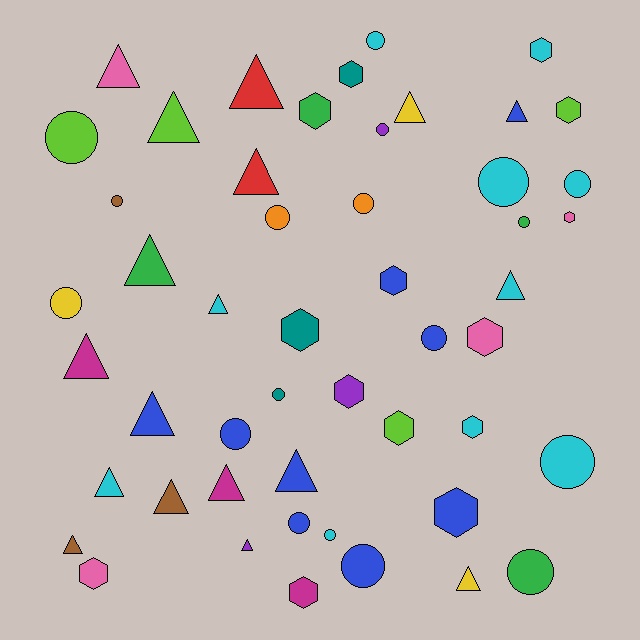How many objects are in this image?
There are 50 objects.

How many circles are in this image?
There are 18 circles.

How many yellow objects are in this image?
There are 3 yellow objects.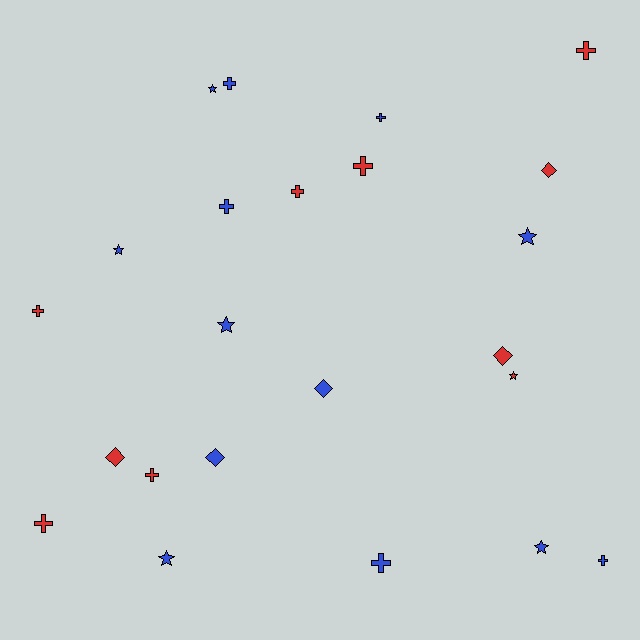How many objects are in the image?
There are 23 objects.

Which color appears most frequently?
Blue, with 13 objects.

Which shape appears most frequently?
Cross, with 11 objects.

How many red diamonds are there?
There are 3 red diamonds.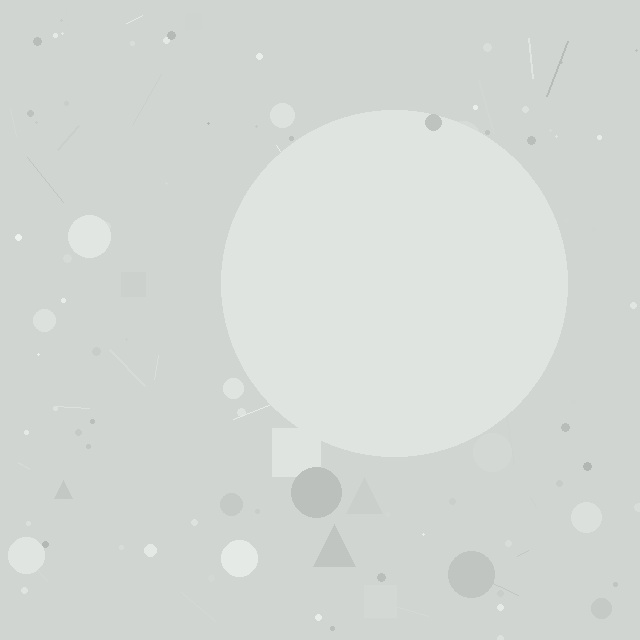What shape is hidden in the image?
A circle is hidden in the image.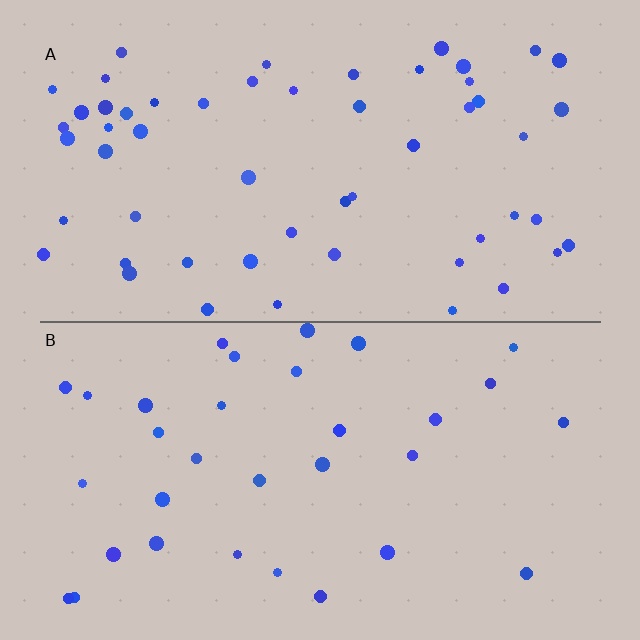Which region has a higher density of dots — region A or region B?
A (the top).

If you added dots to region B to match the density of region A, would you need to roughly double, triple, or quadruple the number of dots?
Approximately double.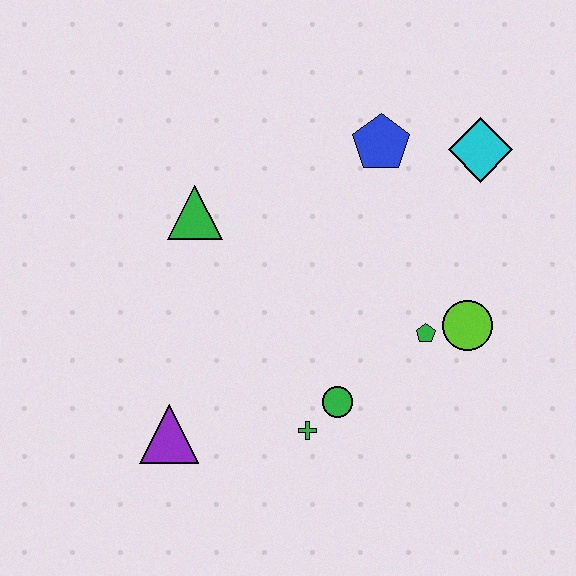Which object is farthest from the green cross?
The cyan diamond is farthest from the green cross.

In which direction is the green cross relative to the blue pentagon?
The green cross is below the blue pentagon.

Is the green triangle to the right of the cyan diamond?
No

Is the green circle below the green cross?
No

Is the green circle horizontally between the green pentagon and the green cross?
Yes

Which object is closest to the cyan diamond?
The blue pentagon is closest to the cyan diamond.